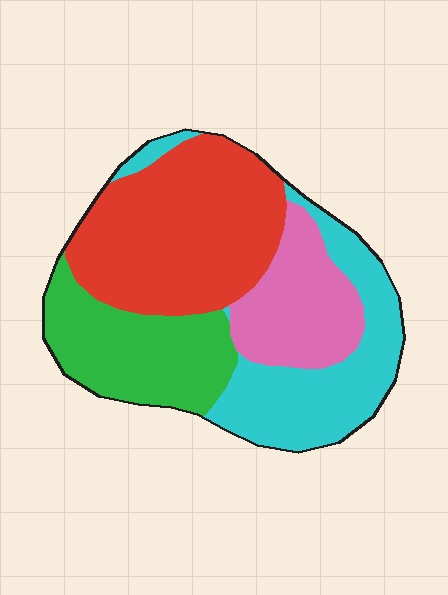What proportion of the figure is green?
Green covers around 20% of the figure.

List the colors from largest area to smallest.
From largest to smallest: red, cyan, green, pink.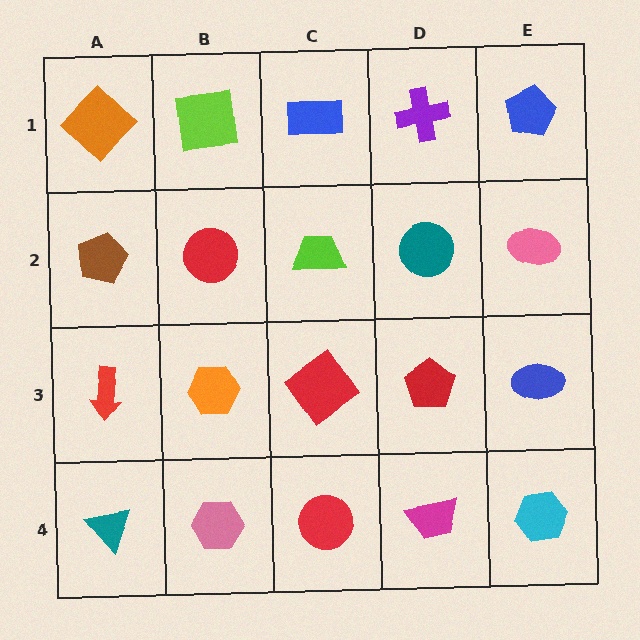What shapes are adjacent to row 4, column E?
A blue ellipse (row 3, column E), a magenta trapezoid (row 4, column D).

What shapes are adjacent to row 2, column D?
A purple cross (row 1, column D), a red pentagon (row 3, column D), a lime trapezoid (row 2, column C), a pink ellipse (row 2, column E).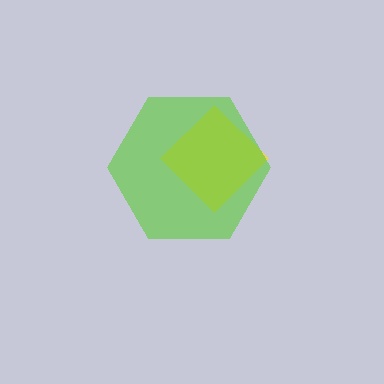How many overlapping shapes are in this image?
There are 2 overlapping shapes in the image.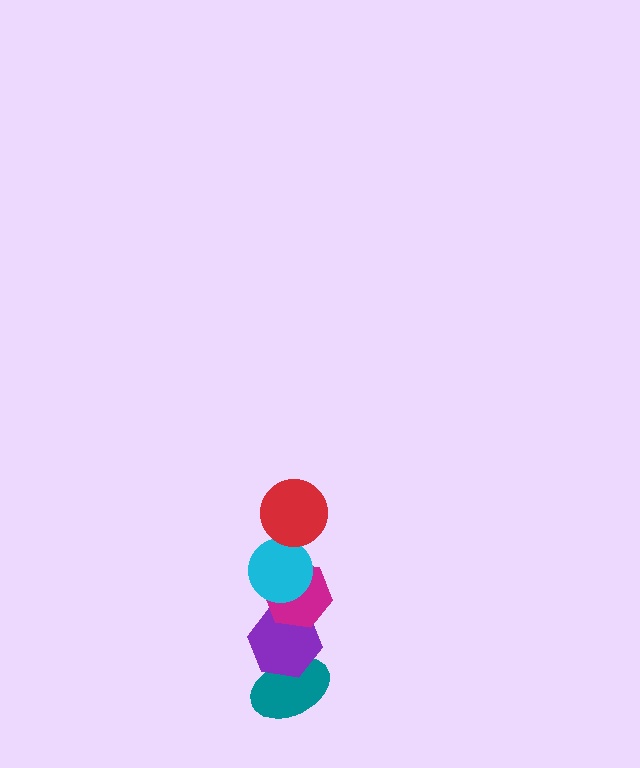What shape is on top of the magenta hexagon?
The cyan circle is on top of the magenta hexagon.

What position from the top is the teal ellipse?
The teal ellipse is 5th from the top.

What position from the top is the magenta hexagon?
The magenta hexagon is 3rd from the top.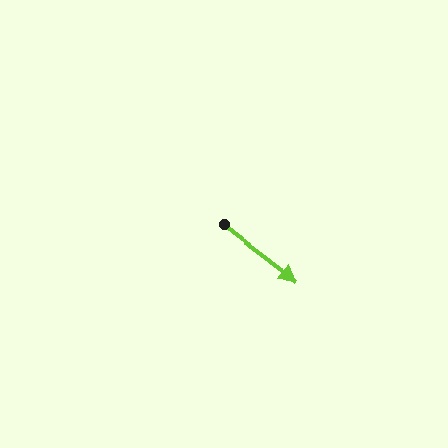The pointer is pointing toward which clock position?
Roughly 4 o'clock.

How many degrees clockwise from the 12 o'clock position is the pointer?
Approximately 128 degrees.